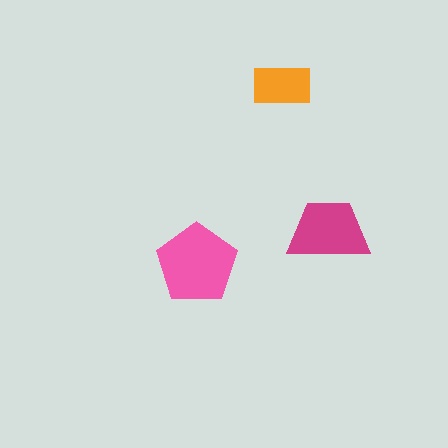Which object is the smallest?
The orange rectangle.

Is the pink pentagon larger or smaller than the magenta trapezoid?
Larger.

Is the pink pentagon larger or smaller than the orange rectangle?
Larger.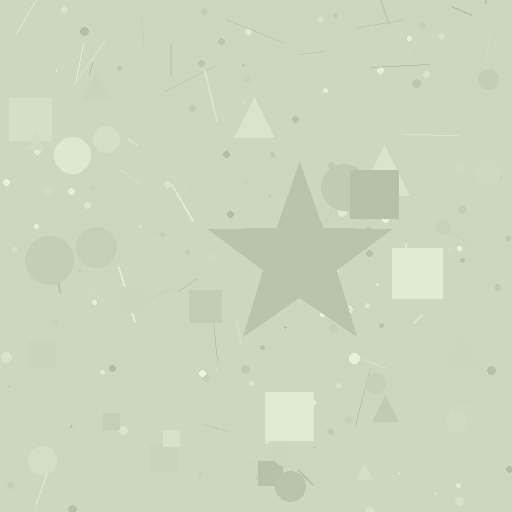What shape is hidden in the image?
A star is hidden in the image.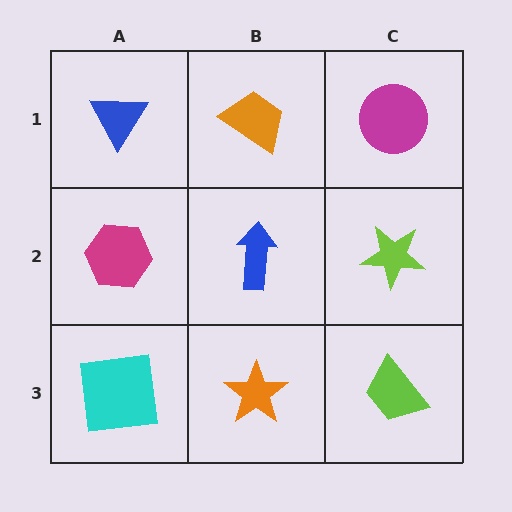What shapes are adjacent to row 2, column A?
A blue triangle (row 1, column A), a cyan square (row 3, column A), a blue arrow (row 2, column B).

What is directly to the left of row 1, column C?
An orange trapezoid.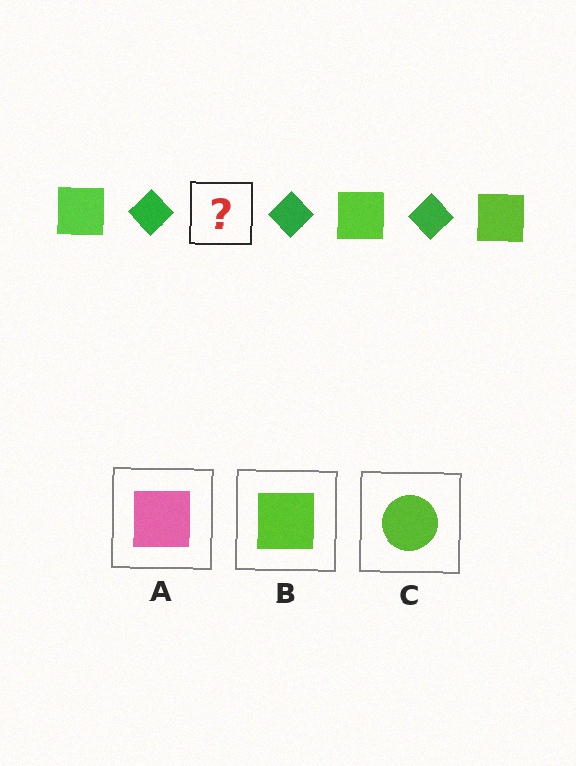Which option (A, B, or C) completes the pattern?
B.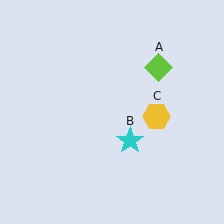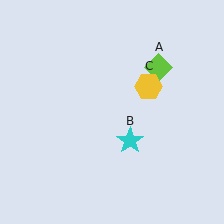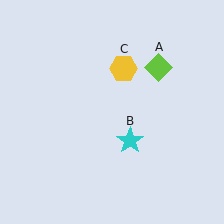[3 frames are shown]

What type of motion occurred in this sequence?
The yellow hexagon (object C) rotated counterclockwise around the center of the scene.